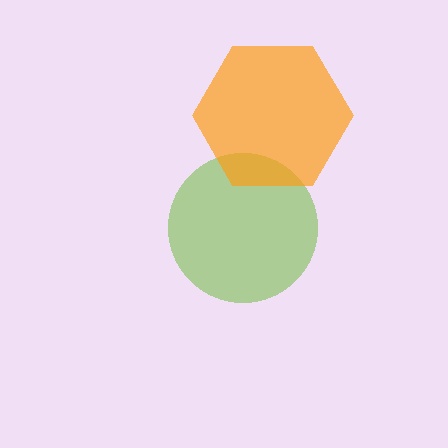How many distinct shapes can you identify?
There are 2 distinct shapes: a lime circle, an orange hexagon.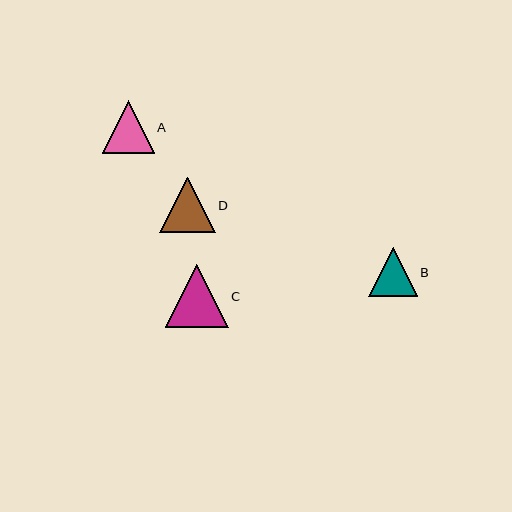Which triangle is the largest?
Triangle C is the largest with a size of approximately 63 pixels.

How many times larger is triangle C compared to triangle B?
Triangle C is approximately 1.3 times the size of triangle B.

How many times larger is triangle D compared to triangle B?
Triangle D is approximately 1.1 times the size of triangle B.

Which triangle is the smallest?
Triangle B is the smallest with a size of approximately 49 pixels.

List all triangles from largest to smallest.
From largest to smallest: C, D, A, B.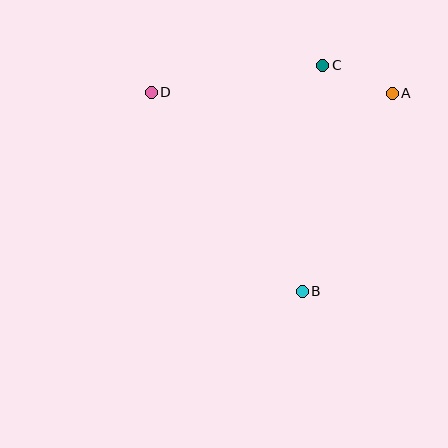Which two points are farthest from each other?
Points B and D are farthest from each other.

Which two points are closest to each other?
Points A and C are closest to each other.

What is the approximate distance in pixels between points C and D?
The distance between C and D is approximately 174 pixels.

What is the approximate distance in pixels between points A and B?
The distance between A and B is approximately 217 pixels.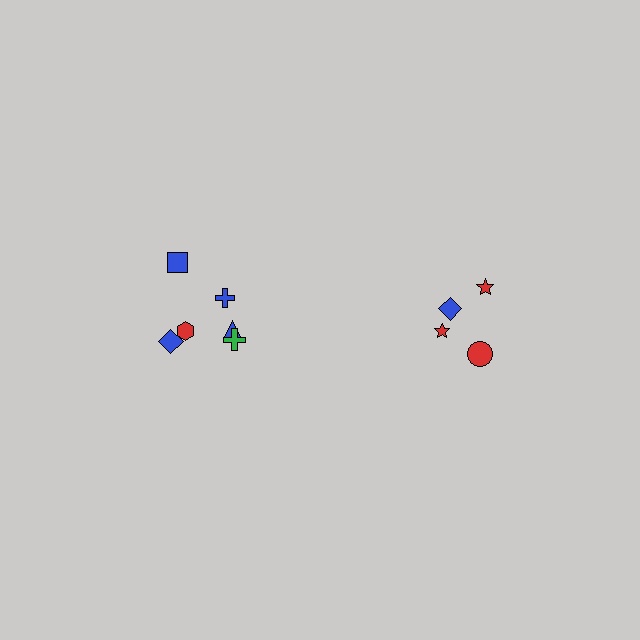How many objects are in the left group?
There are 6 objects.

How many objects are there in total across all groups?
There are 10 objects.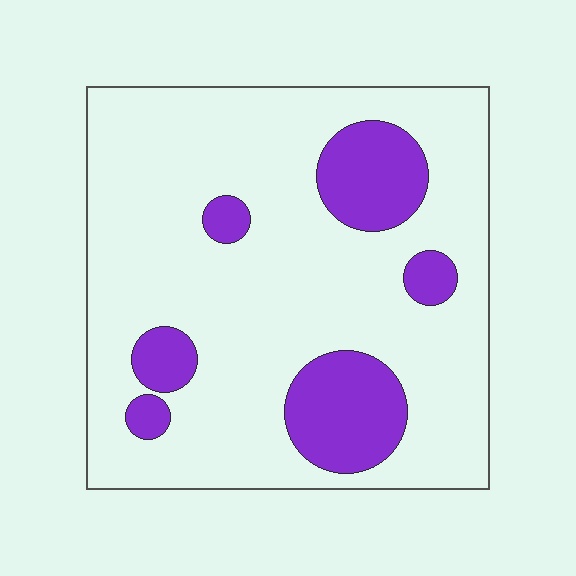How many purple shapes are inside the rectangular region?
6.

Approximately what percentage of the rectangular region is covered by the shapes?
Approximately 20%.